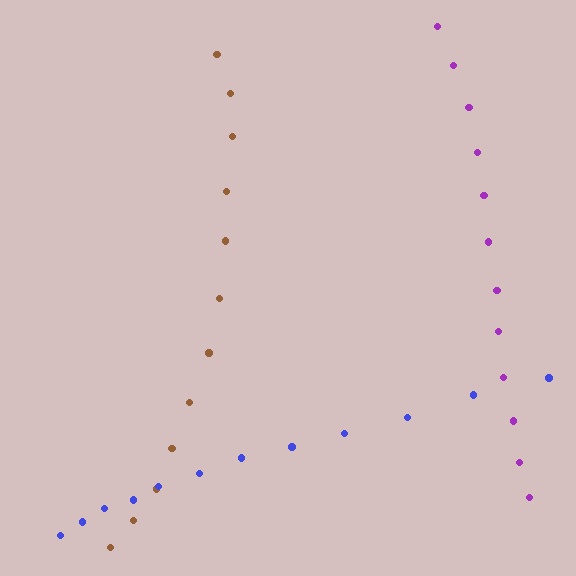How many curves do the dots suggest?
There are 3 distinct paths.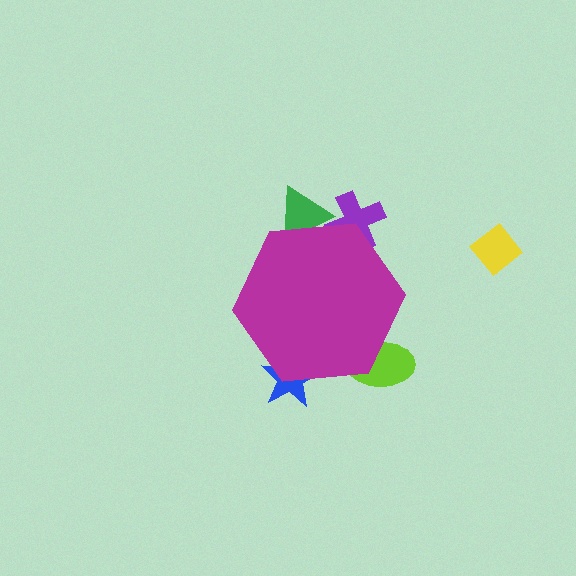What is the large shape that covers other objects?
A magenta hexagon.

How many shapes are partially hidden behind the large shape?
4 shapes are partially hidden.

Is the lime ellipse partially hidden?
Yes, the lime ellipse is partially hidden behind the magenta hexagon.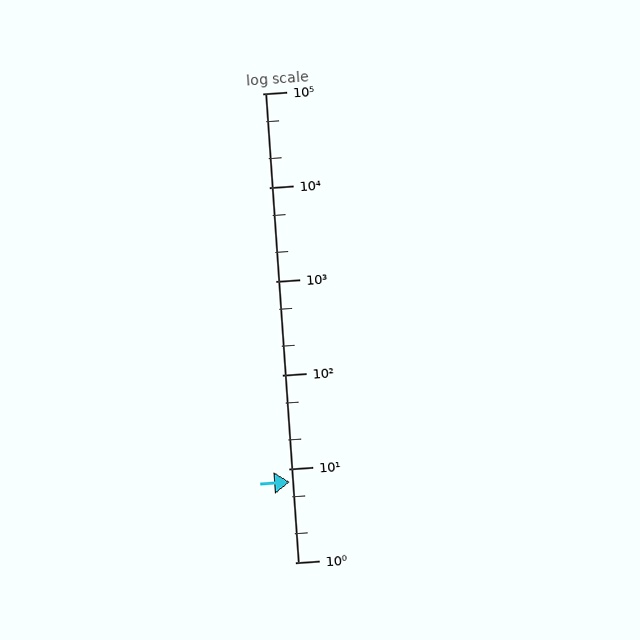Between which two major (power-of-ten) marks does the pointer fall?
The pointer is between 1 and 10.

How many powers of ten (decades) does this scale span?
The scale spans 5 decades, from 1 to 100000.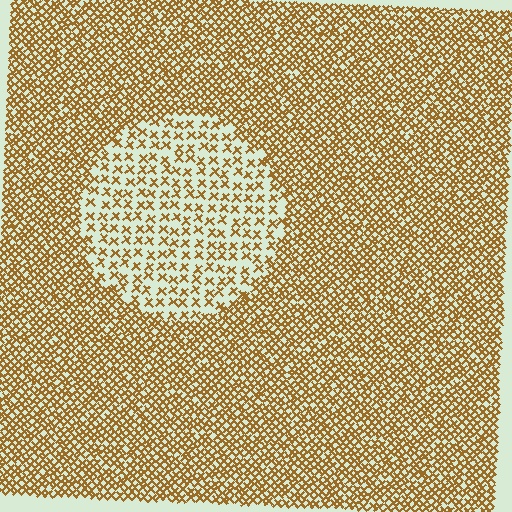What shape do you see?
I see a circle.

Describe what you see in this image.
The image contains small brown elements arranged at two different densities. A circle-shaped region is visible where the elements are less densely packed than the surrounding area.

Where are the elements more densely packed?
The elements are more densely packed outside the circle boundary.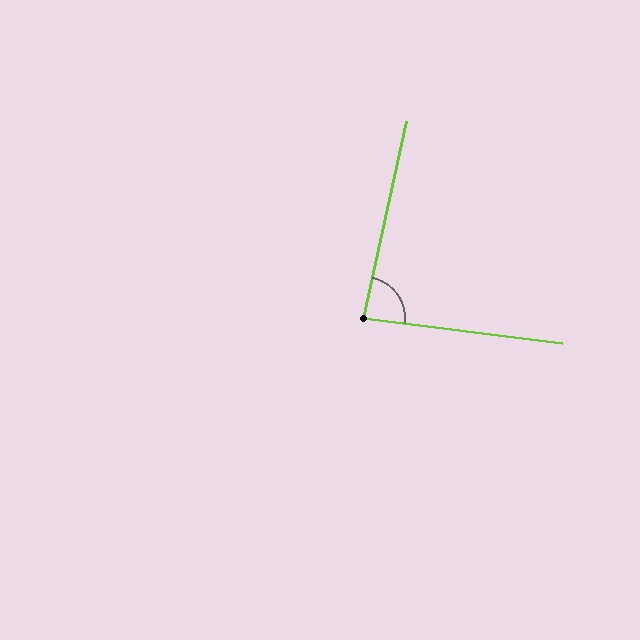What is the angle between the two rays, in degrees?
Approximately 85 degrees.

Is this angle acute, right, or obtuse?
It is acute.